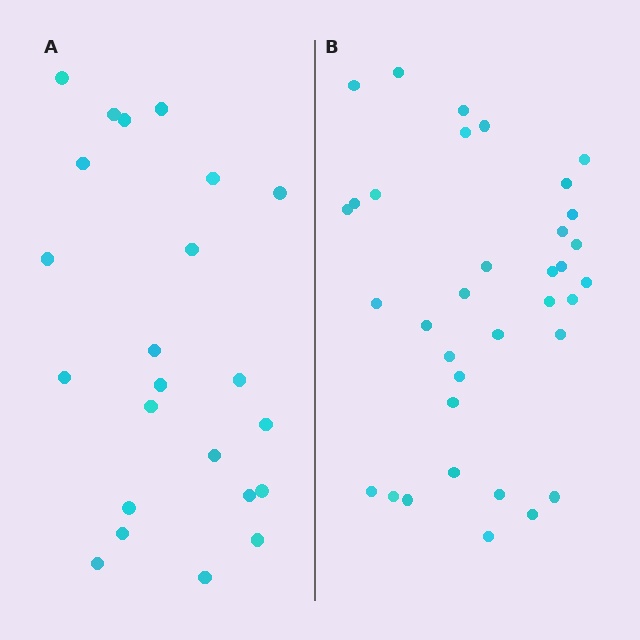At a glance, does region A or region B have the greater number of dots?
Region B (the right region) has more dots.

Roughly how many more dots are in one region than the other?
Region B has roughly 12 or so more dots than region A.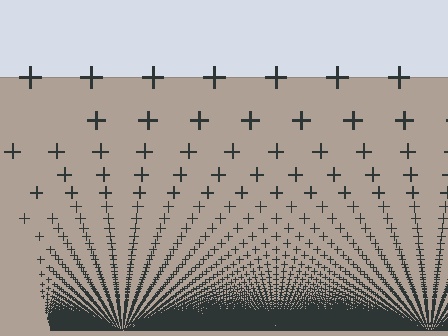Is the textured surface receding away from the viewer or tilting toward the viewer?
The surface appears to tilt toward the viewer. Texture elements get larger and sparser toward the top.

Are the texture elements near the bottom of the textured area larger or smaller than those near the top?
Smaller. The gradient is inverted — elements near the bottom are smaller and denser.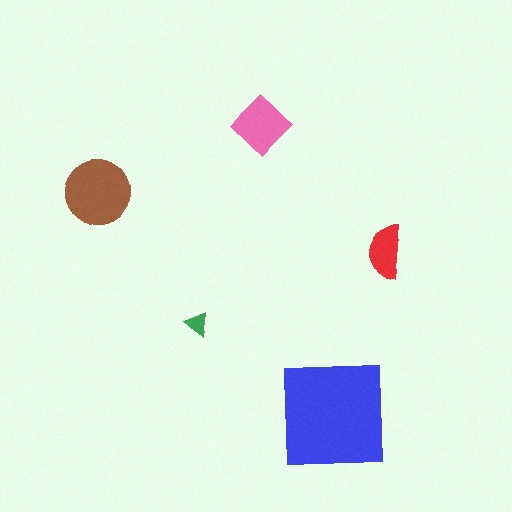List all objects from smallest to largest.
The green triangle, the red semicircle, the pink diamond, the brown circle, the blue square.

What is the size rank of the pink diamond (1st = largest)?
3rd.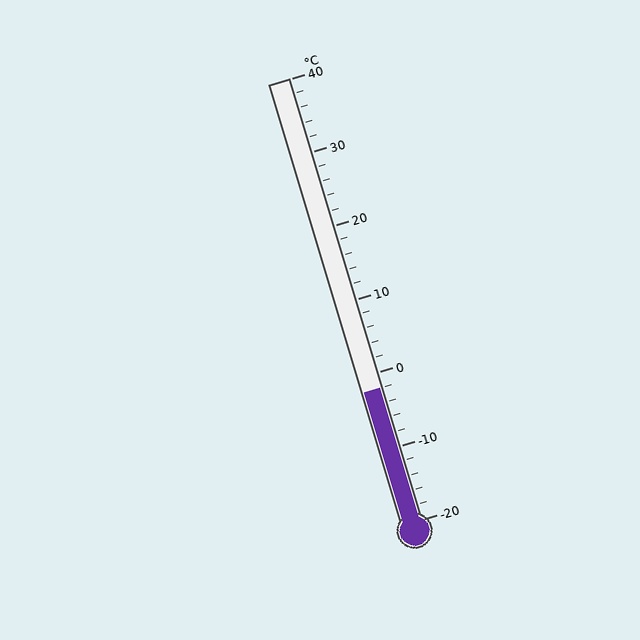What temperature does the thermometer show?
The thermometer shows approximately -2°C.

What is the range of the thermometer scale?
The thermometer scale ranges from -20°C to 40°C.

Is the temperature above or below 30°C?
The temperature is below 30°C.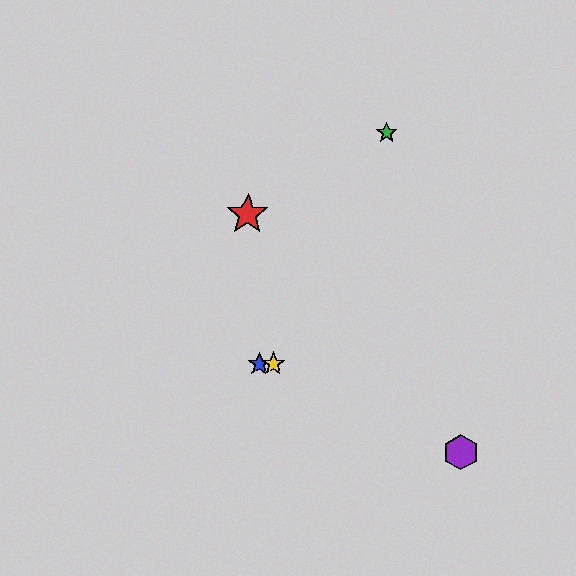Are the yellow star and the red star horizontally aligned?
No, the yellow star is at y≈364 and the red star is at y≈214.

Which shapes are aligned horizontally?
The blue star, the yellow star are aligned horizontally.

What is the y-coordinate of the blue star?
The blue star is at y≈364.